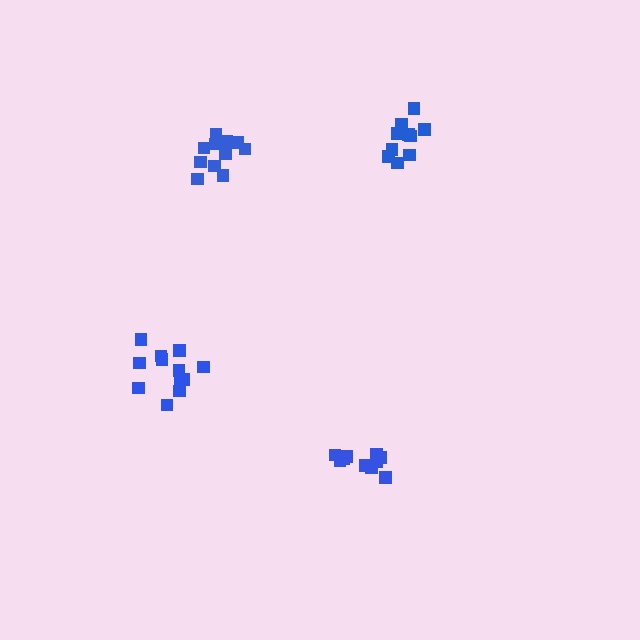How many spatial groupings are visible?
There are 4 spatial groupings.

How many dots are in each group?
Group 1: 12 dots, Group 2: 10 dots, Group 3: 11 dots, Group 4: 11 dots (44 total).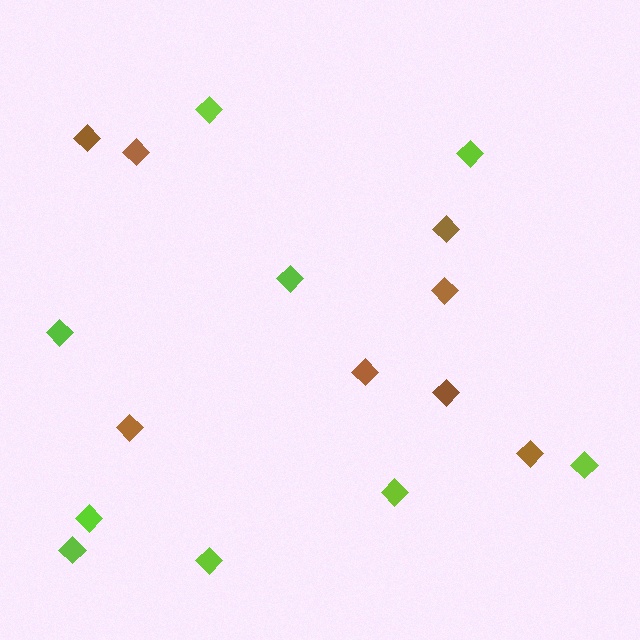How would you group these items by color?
There are 2 groups: one group of brown diamonds (8) and one group of lime diamonds (9).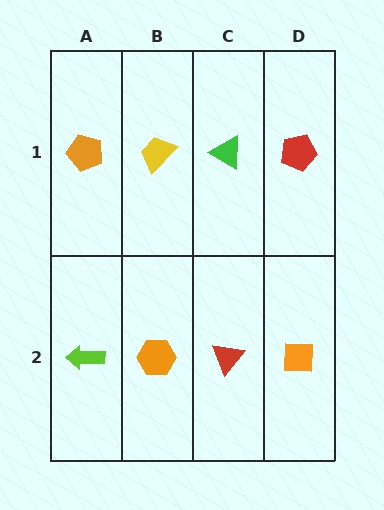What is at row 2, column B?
An orange hexagon.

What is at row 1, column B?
A yellow trapezoid.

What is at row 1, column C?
A green triangle.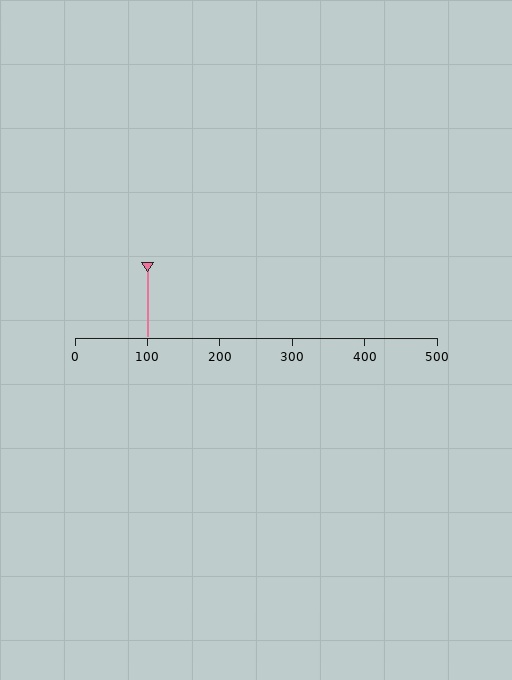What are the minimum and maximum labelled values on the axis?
The axis runs from 0 to 500.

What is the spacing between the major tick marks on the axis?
The major ticks are spaced 100 apart.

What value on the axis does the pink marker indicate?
The marker indicates approximately 100.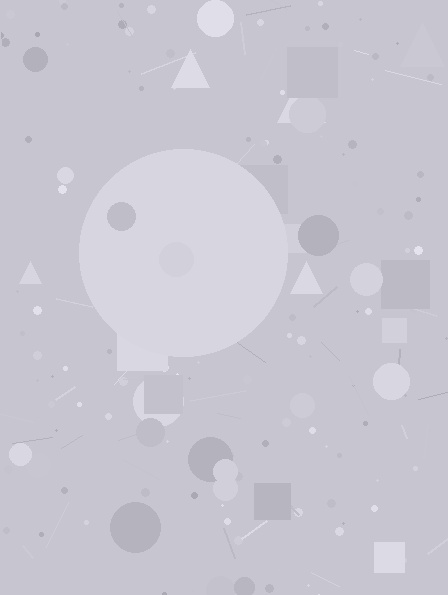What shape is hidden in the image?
A circle is hidden in the image.